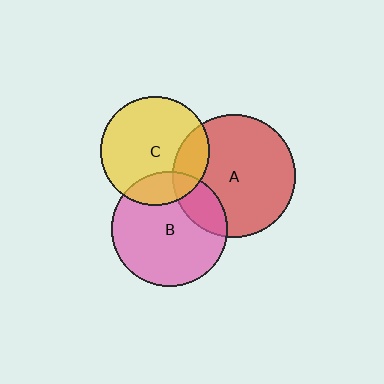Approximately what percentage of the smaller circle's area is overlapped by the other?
Approximately 20%.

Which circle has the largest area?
Circle A (red).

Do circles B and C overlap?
Yes.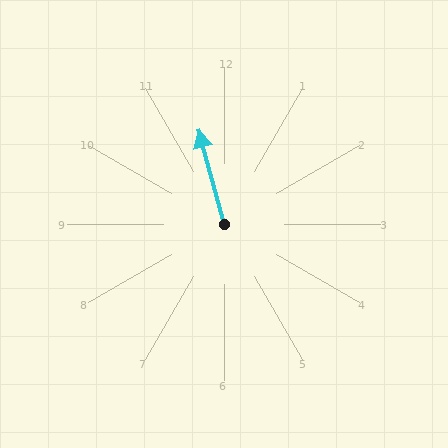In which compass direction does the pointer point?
North.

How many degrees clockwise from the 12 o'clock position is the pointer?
Approximately 345 degrees.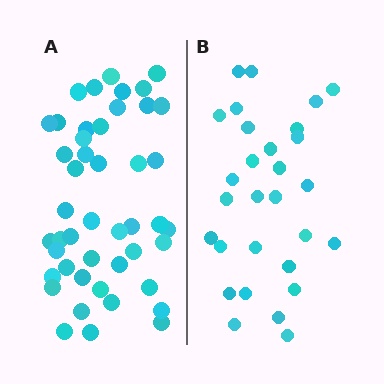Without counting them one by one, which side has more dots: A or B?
Region A (the left region) has more dots.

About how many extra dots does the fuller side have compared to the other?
Region A has approximately 15 more dots than region B.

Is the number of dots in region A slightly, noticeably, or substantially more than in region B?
Region A has substantially more. The ratio is roughly 1.6 to 1.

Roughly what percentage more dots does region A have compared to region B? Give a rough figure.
About 60% more.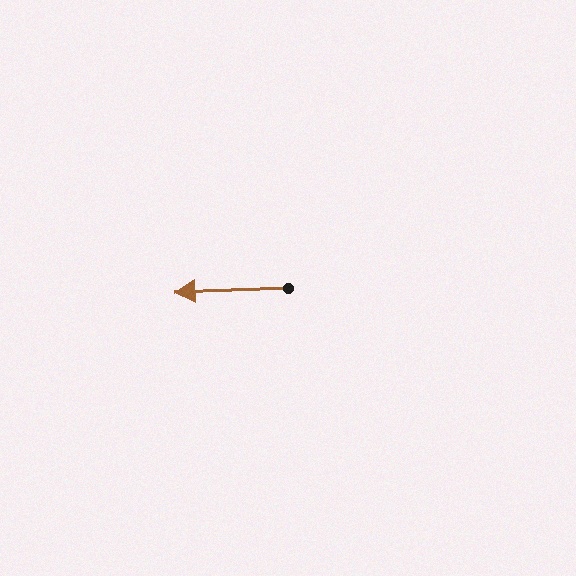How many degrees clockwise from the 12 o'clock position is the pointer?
Approximately 268 degrees.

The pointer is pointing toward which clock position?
Roughly 9 o'clock.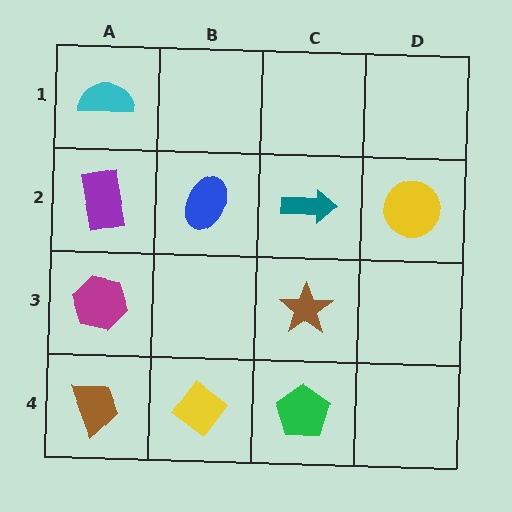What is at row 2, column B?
A blue ellipse.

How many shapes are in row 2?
4 shapes.